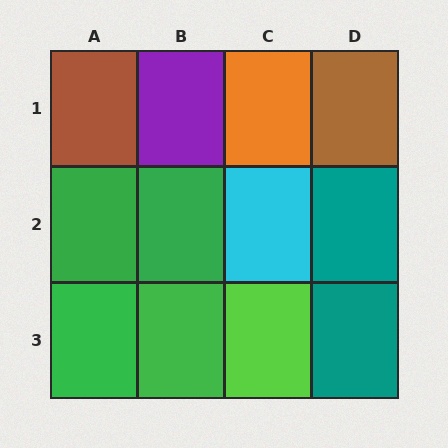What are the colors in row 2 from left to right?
Green, green, cyan, teal.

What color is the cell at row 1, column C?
Orange.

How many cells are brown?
2 cells are brown.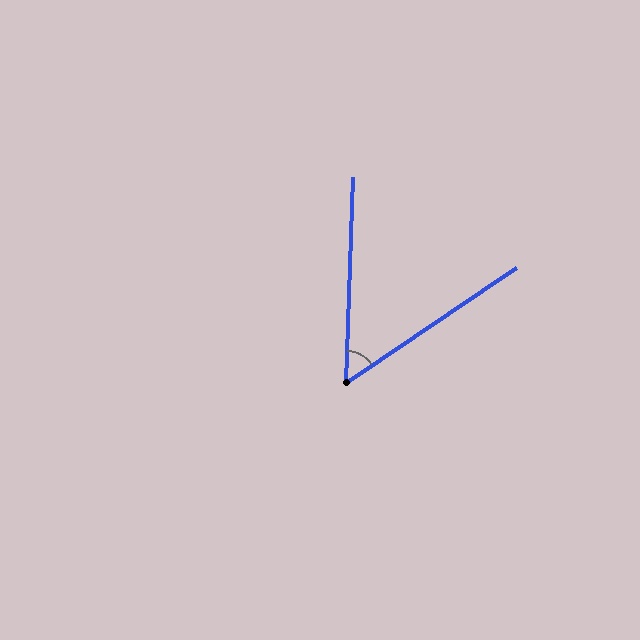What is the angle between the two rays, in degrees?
Approximately 54 degrees.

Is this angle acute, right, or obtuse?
It is acute.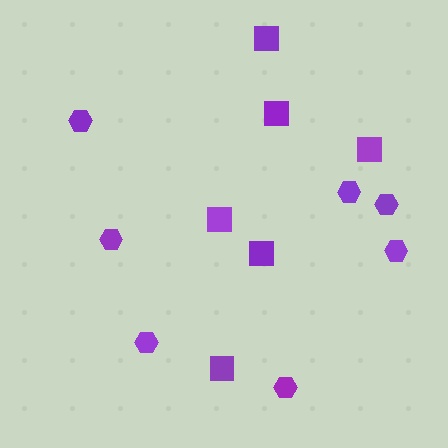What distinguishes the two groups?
There are 2 groups: one group of hexagons (7) and one group of squares (6).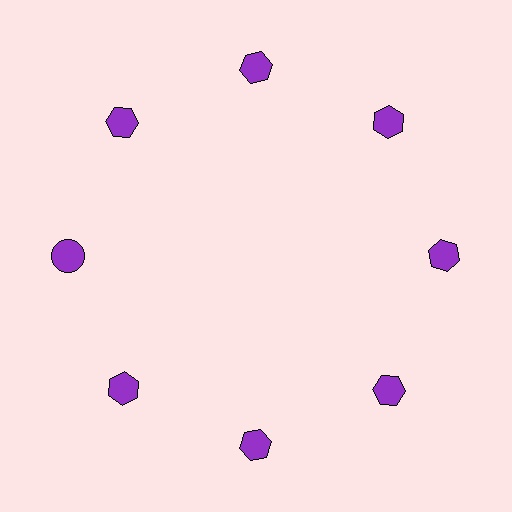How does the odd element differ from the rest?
It has a different shape: circle instead of hexagon.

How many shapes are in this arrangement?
There are 8 shapes arranged in a ring pattern.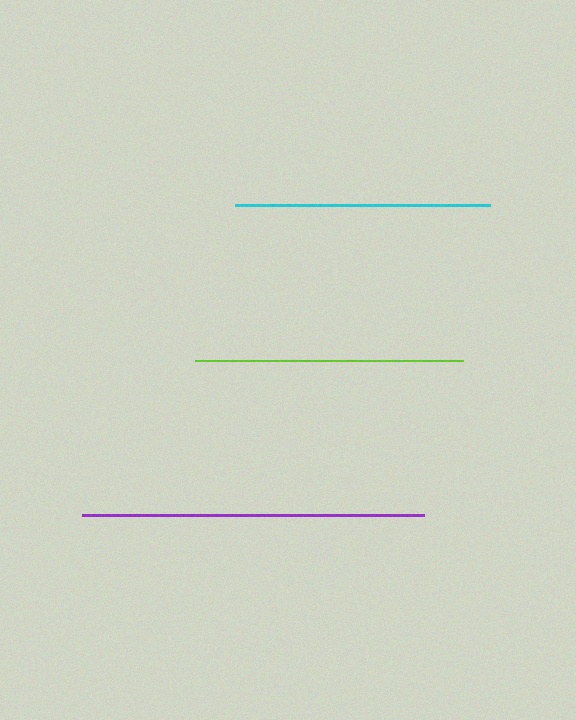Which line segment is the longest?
The purple line is the longest at approximately 343 pixels.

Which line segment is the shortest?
The cyan line is the shortest at approximately 255 pixels.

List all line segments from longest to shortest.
From longest to shortest: purple, lime, cyan.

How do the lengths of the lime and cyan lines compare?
The lime and cyan lines are approximately the same length.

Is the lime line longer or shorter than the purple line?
The purple line is longer than the lime line.